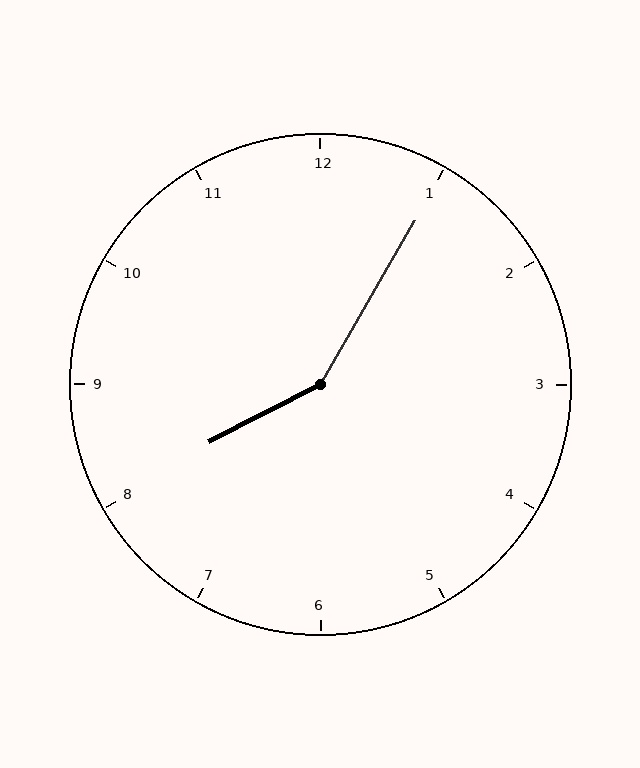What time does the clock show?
8:05.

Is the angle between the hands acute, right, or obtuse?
It is obtuse.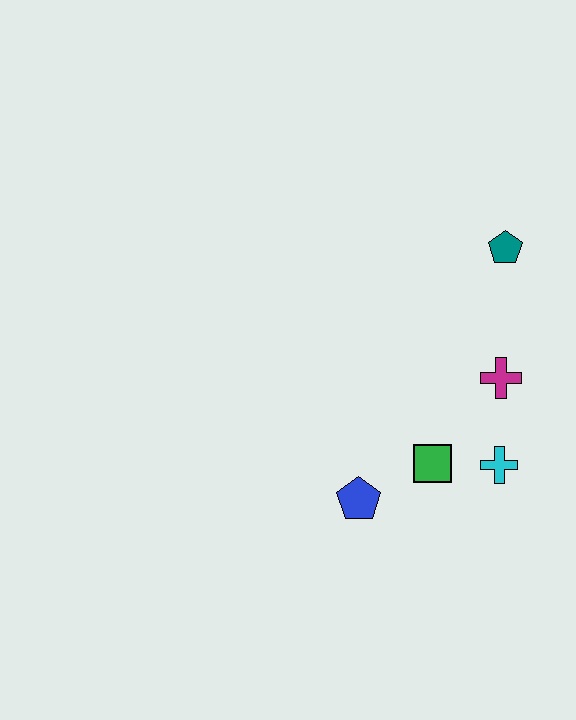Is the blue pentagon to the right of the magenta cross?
No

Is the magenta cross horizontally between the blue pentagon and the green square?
No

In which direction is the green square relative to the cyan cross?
The green square is to the left of the cyan cross.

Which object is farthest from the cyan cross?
The teal pentagon is farthest from the cyan cross.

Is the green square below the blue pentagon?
No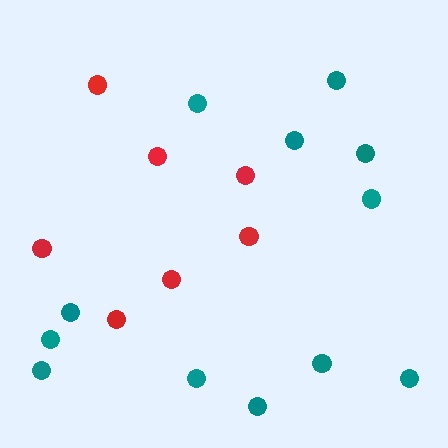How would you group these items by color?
There are 2 groups: one group of red circles (7) and one group of teal circles (12).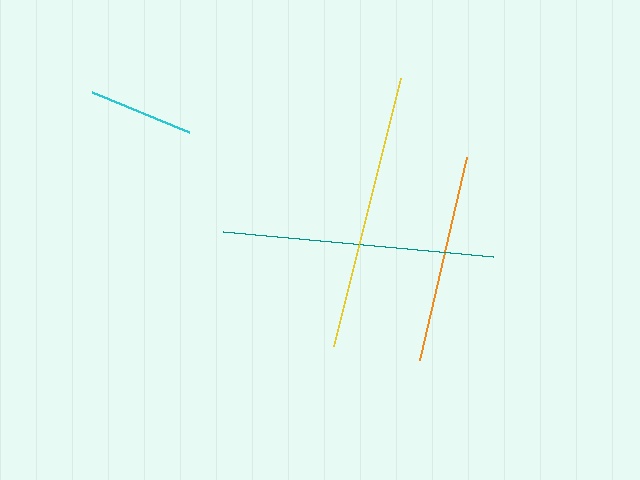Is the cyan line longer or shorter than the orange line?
The orange line is longer than the cyan line.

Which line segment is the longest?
The yellow line is the longest at approximately 276 pixels.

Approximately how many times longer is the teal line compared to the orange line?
The teal line is approximately 1.3 times the length of the orange line.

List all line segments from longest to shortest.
From longest to shortest: yellow, teal, orange, cyan.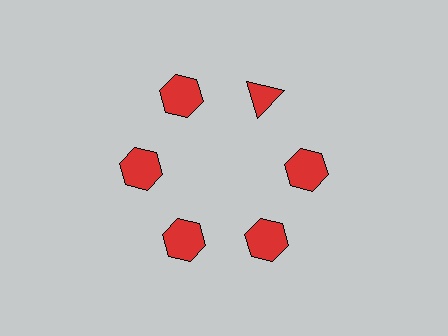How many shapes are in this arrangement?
There are 6 shapes arranged in a ring pattern.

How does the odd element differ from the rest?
It has a different shape: triangle instead of hexagon.